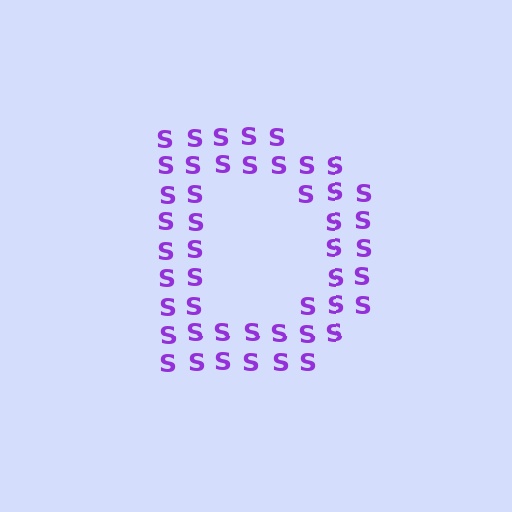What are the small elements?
The small elements are letter S's.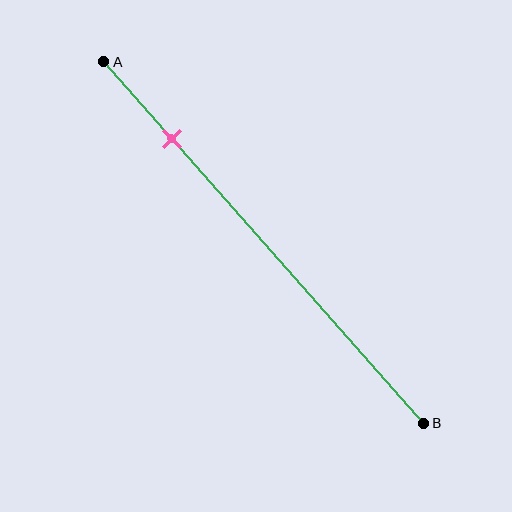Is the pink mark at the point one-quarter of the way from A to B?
No, the mark is at about 20% from A, not at the 25% one-quarter point.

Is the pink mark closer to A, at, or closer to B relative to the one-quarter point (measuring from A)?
The pink mark is closer to point A than the one-quarter point of segment AB.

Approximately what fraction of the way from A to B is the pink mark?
The pink mark is approximately 20% of the way from A to B.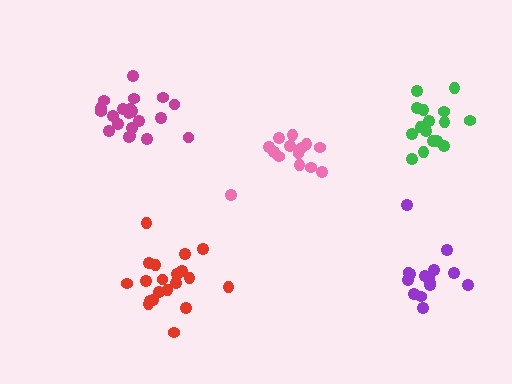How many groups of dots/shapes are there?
There are 5 groups.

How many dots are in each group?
Group 1: 15 dots, Group 2: 16 dots, Group 3: 15 dots, Group 4: 20 dots, Group 5: 21 dots (87 total).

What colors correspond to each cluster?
The clusters are colored: pink, green, purple, red, magenta.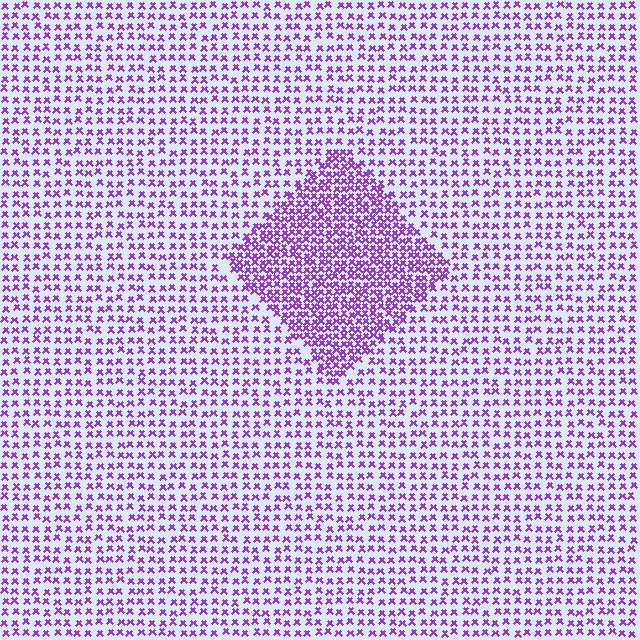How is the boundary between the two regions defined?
The boundary is defined by a change in element density (approximately 2.0x ratio). All elements are the same color, size, and shape.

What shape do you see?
I see a diamond.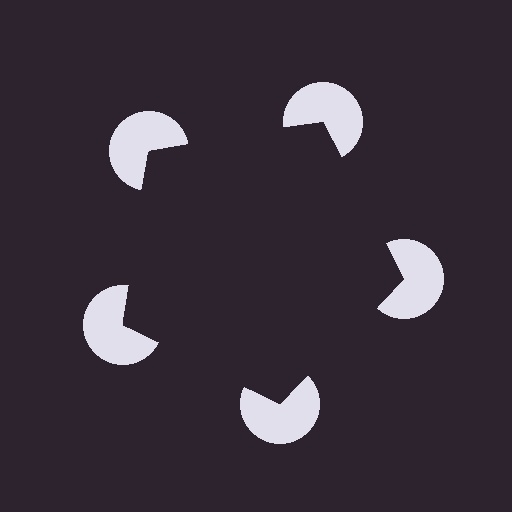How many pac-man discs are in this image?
There are 5 — one at each vertex of the illusory pentagon.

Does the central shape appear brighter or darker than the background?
It typically appears slightly darker than the background, even though no actual brightness change is drawn.